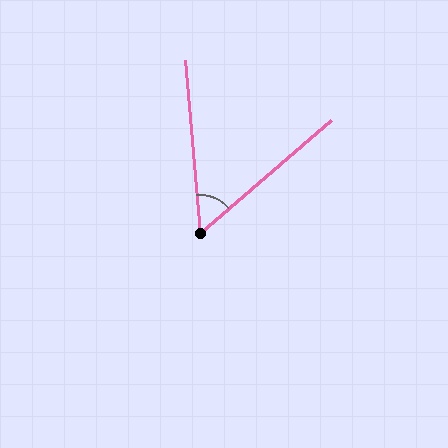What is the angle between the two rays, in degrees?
Approximately 54 degrees.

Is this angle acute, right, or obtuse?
It is acute.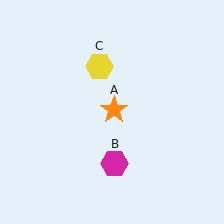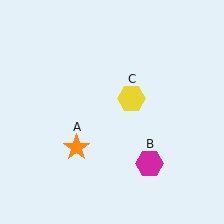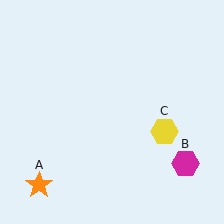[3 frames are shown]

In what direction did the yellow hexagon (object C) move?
The yellow hexagon (object C) moved down and to the right.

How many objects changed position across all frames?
3 objects changed position: orange star (object A), magenta hexagon (object B), yellow hexagon (object C).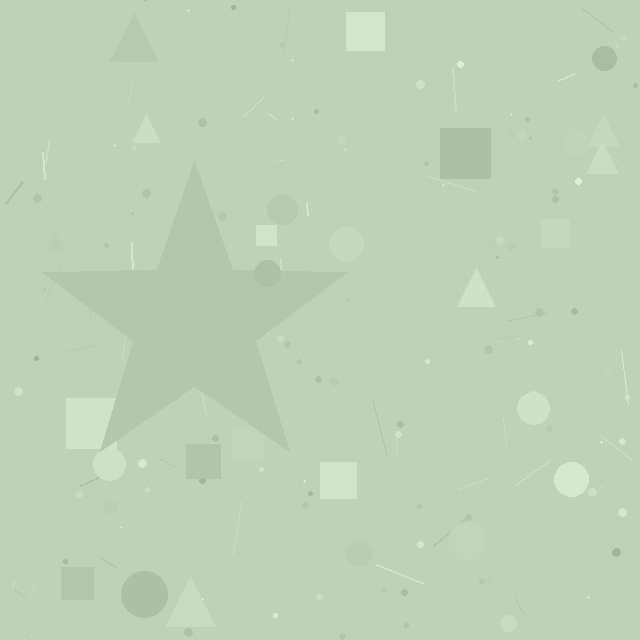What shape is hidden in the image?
A star is hidden in the image.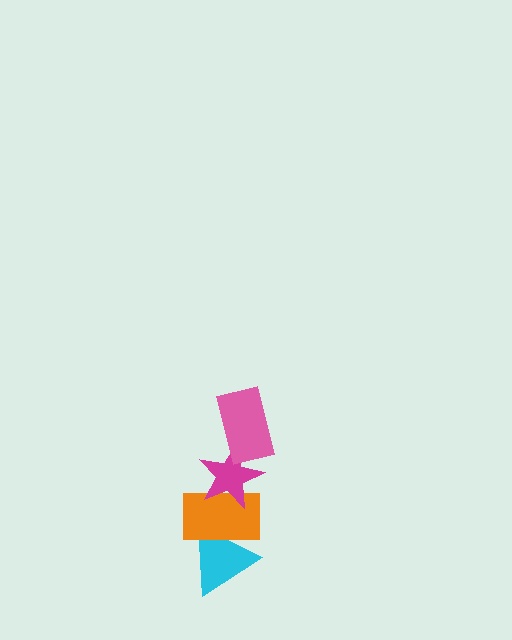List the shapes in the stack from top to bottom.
From top to bottom: the pink rectangle, the magenta star, the orange rectangle, the cyan triangle.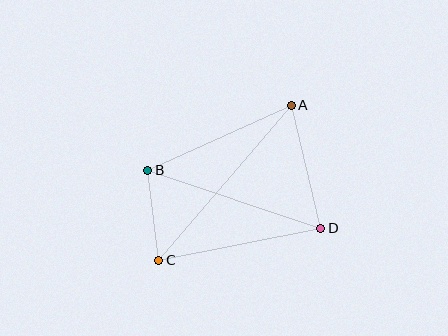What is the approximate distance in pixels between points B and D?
The distance between B and D is approximately 183 pixels.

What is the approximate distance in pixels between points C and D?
The distance between C and D is approximately 165 pixels.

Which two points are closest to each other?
Points B and C are closest to each other.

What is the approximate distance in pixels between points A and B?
The distance between A and B is approximately 158 pixels.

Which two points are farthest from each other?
Points A and C are farthest from each other.